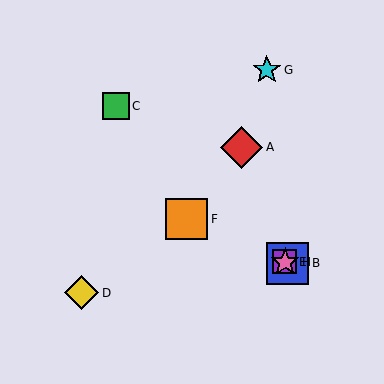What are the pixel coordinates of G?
Object G is at (267, 70).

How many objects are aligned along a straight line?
4 objects (B, E, F, H) are aligned along a straight line.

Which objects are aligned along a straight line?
Objects B, E, F, H are aligned along a straight line.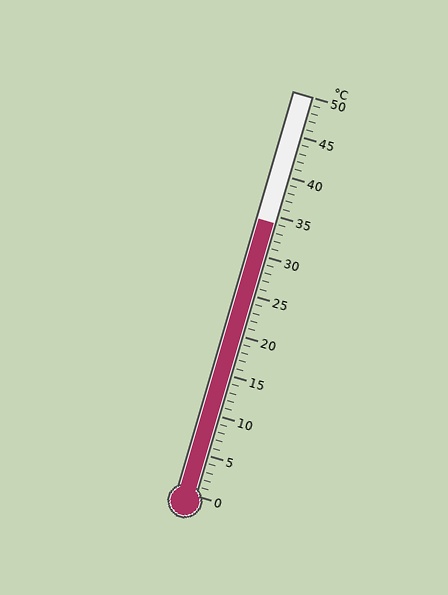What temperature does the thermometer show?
The thermometer shows approximately 34°C.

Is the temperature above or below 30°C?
The temperature is above 30°C.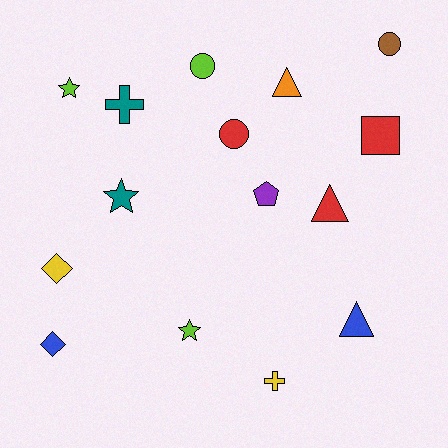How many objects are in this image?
There are 15 objects.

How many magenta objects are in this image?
There are no magenta objects.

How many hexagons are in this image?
There are no hexagons.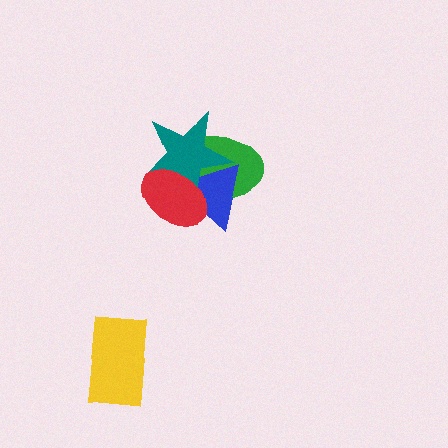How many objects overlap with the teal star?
3 objects overlap with the teal star.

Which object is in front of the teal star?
The red ellipse is in front of the teal star.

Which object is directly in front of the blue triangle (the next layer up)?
The teal star is directly in front of the blue triangle.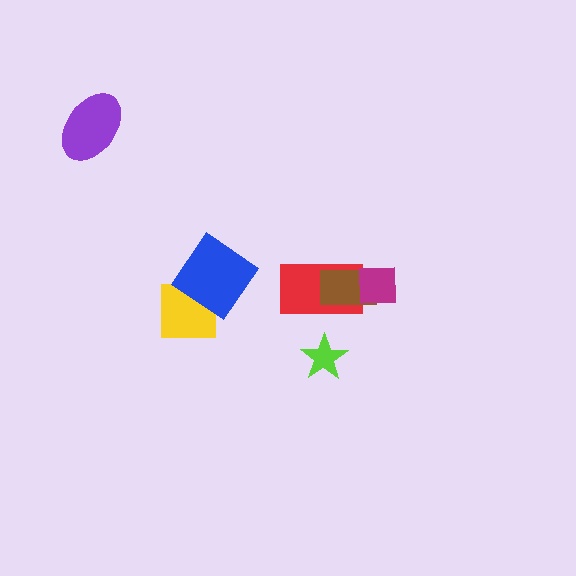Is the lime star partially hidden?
No, no other shape covers it.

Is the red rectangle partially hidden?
Yes, it is partially covered by another shape.